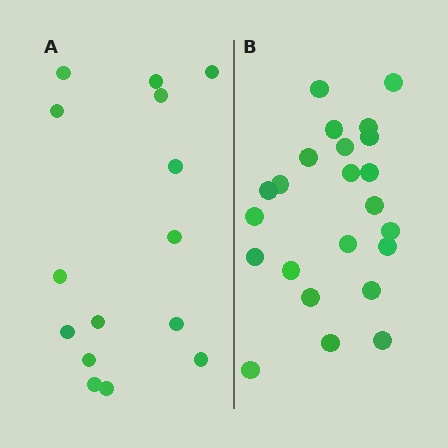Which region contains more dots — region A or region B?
Region B (the right region) has more dots.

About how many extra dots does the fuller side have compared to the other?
Region B has roughly 8 or so more dots than region A.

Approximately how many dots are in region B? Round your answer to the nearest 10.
About 20 dots. (The exact count is 23, which rounds to 20.)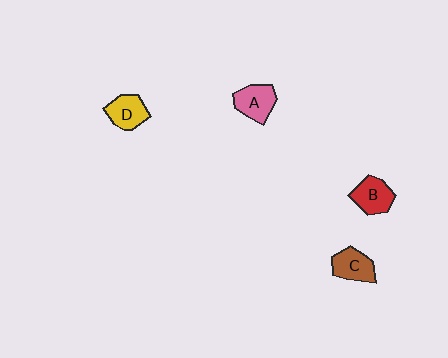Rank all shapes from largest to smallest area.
From largest to smallest: A (pink), B (red), D (yellow), C (brown).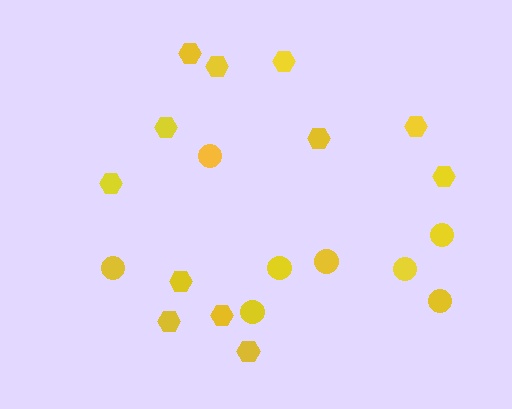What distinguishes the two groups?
There are 2 groups: one group of hexagons (12) and one group of circles (8).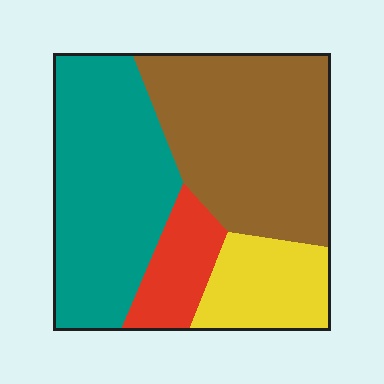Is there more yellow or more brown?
Brown.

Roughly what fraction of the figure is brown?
Brown takes up about three eighths (3/8) of the figure.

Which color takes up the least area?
Red, at roughly 10%.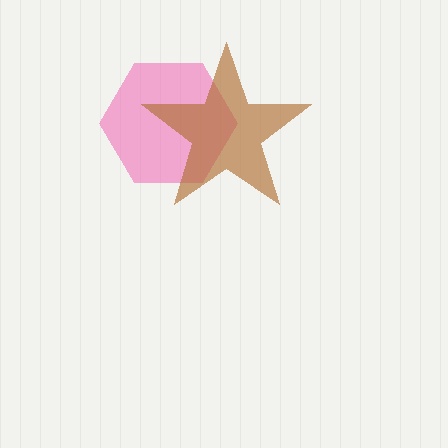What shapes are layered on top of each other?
The layered shapes are: a pink hexagon, a brown star.